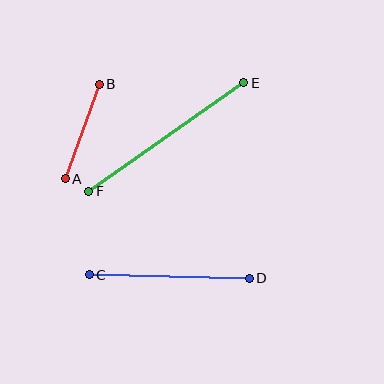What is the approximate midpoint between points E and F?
The midpoint is at approximately (166, 137) pixels.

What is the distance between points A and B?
The distance is approximately 100 pixels.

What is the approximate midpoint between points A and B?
The midpoint is at approximately (82, 132) pixels.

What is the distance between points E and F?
The distance is approximately 189 pixels.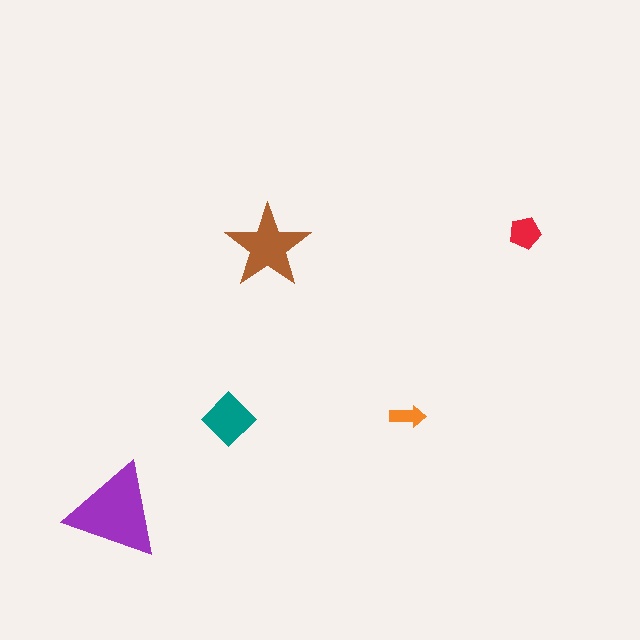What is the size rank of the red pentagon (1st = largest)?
4th.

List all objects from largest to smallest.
The purple triangle, the brown star, the teal diamond, the red pentagon, the orange arrow.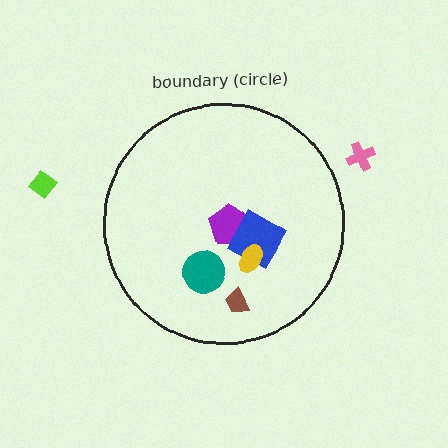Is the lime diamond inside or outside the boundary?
Outside.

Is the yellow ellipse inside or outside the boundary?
Inside.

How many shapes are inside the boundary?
5 inside, 2 outside.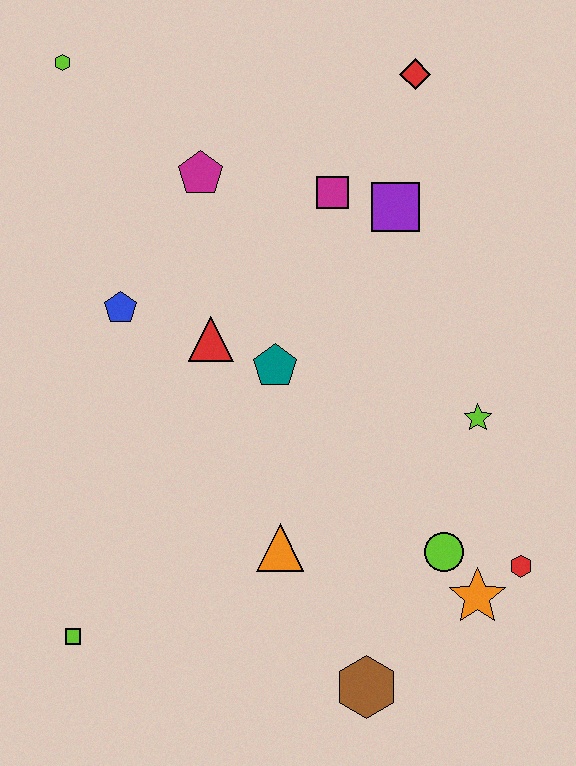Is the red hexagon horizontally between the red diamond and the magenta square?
No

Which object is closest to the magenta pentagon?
The magenta square is closest to the magenta pentagon.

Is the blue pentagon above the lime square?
Yes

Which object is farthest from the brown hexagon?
The lime hexagon is farthest from the brown hexagon.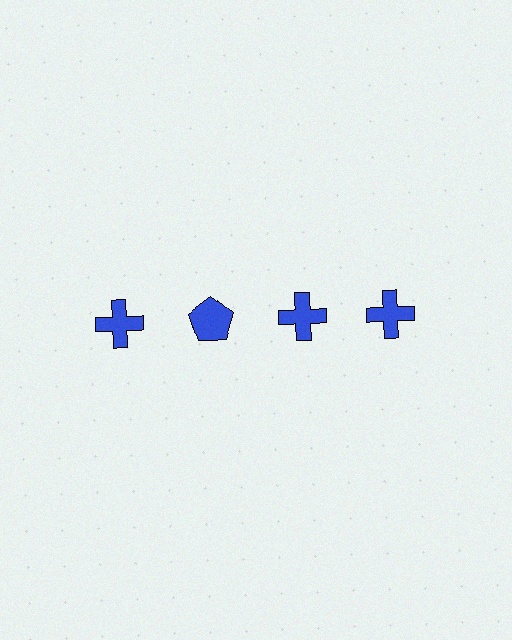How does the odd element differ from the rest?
It has a different shape: pentagon instead of cross.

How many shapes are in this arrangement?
There are 4 shapes arranged in a grid pattern.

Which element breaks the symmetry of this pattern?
The blue pentagon in the top row, second from left column breaks the symmetry. All other shapes are blue crosses.